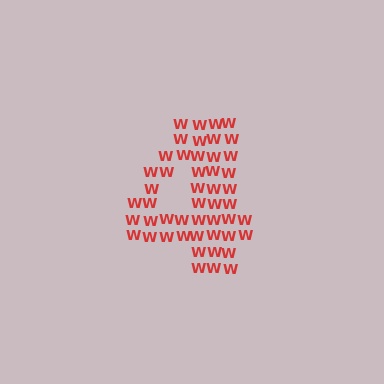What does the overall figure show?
The overall figure shows the digit 4.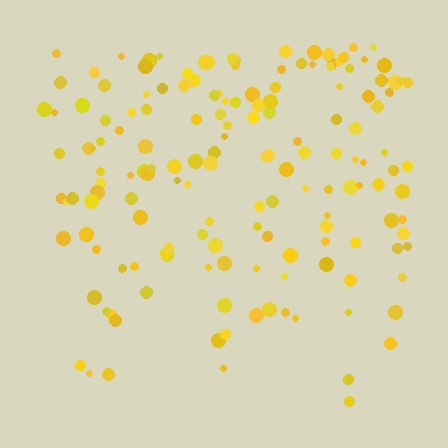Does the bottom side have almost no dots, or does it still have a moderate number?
Still a moderate number, just noticeably fewer than the top.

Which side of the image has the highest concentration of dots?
The top.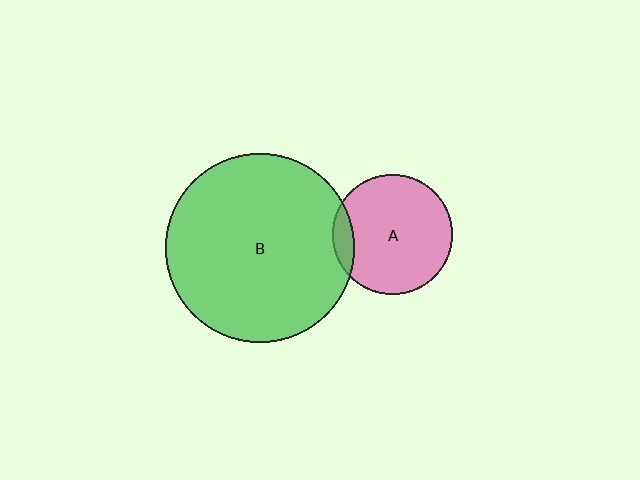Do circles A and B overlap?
Yes.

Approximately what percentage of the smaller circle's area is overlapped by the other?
Approximately 10%.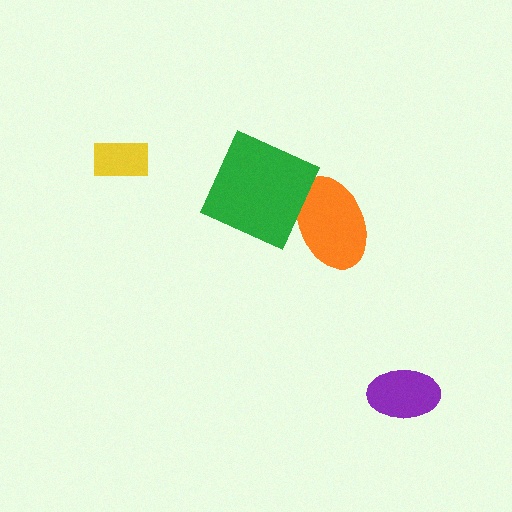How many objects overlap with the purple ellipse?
0 objects overlap with the purple ellipse.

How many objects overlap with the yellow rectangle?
0 objects overlap with the yellow rectangle.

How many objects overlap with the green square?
1 object overlaps with the green square.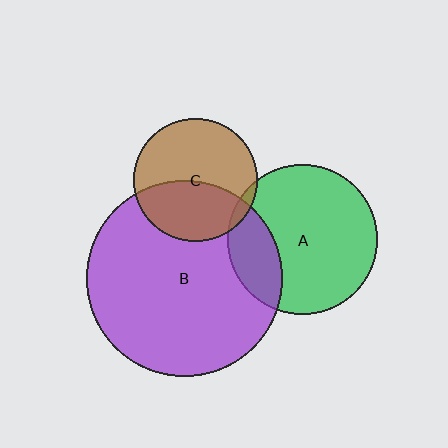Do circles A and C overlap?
Yes.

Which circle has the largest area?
Circle B (purple).